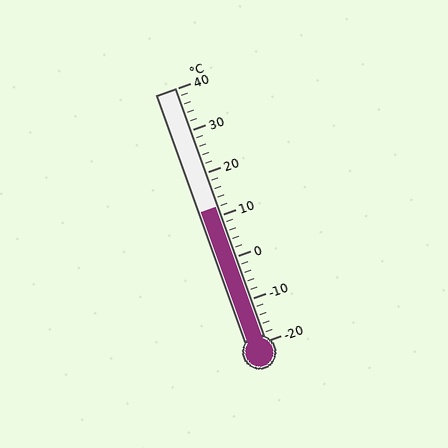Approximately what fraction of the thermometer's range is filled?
The thermometer is filled to approximately 55% of its range.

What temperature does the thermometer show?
The thermometer shows approximately 12°C.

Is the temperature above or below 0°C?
The temperature is above 0°C.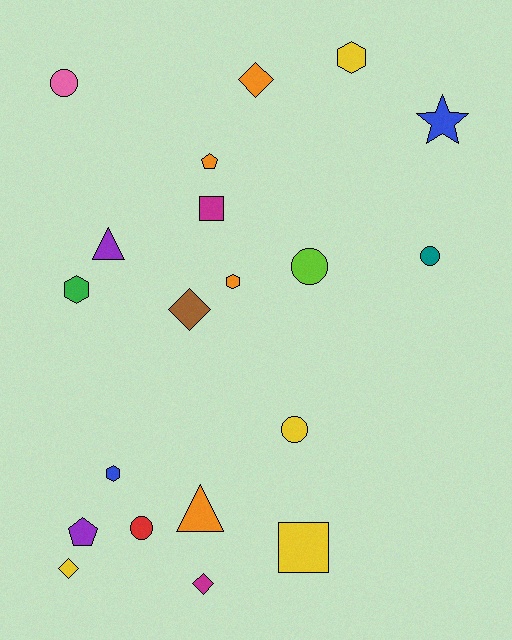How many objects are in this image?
There are 20 objects.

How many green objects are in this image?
There is 1 green object.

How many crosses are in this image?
There are no crosses.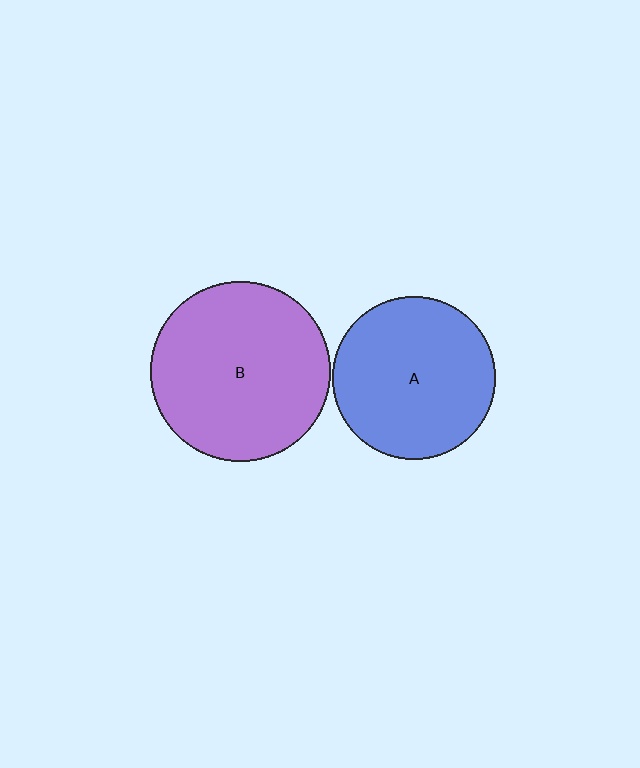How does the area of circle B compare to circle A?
Approximately 1.2 times.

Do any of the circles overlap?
No, none of the circles overlap.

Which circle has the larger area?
Circle B (purple).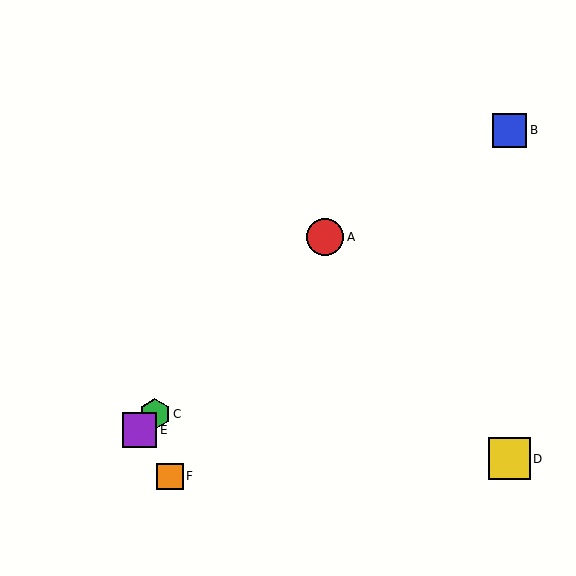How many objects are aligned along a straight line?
3 objects (A, C, E) are aligned along a straight line.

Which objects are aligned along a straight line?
Objects A, C, E are aligned along a straight line.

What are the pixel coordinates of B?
Object B is at (510, 130).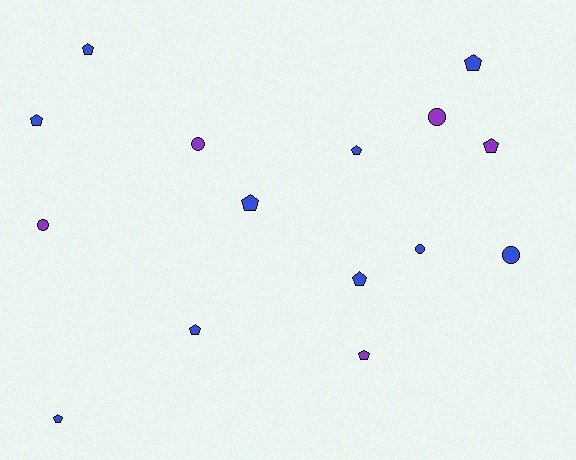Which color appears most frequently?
Blue, with 10 objects.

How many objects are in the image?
There are 15 objects.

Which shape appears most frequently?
Pentagon, with 10 objects.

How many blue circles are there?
There are 2 blue circles.